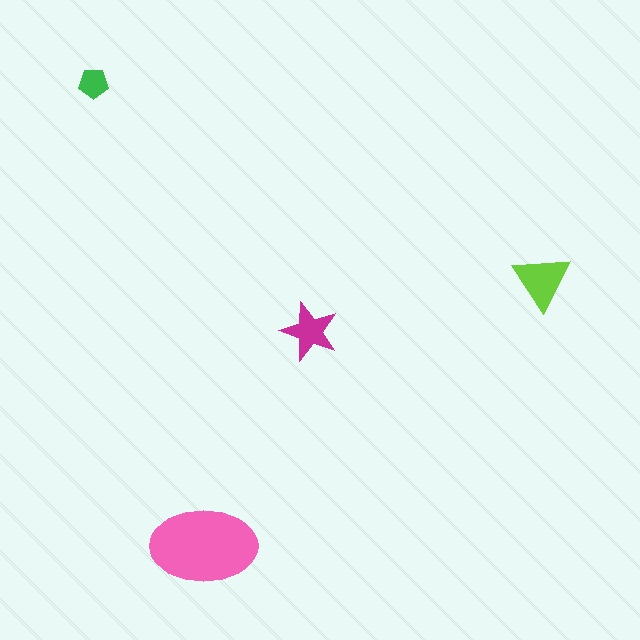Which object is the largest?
The pink ellipse.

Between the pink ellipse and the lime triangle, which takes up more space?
The pink ellipse.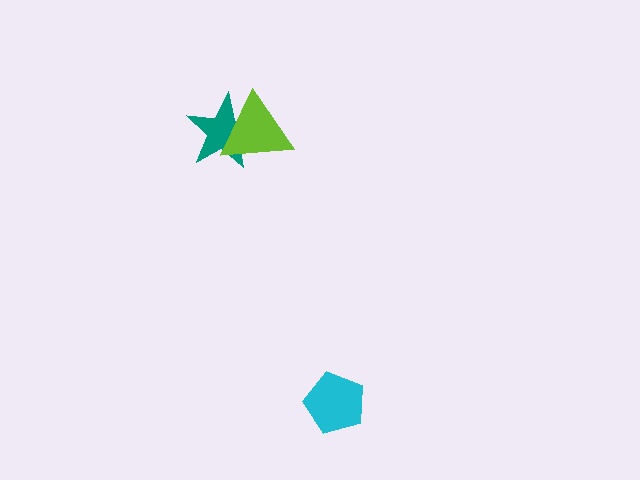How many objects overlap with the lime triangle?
1 object overlaps with the lime triangle.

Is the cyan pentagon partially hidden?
No, no other shape covers it.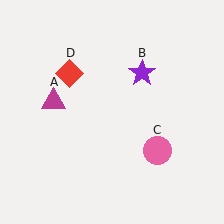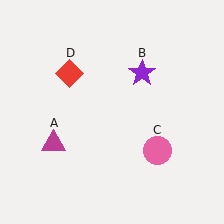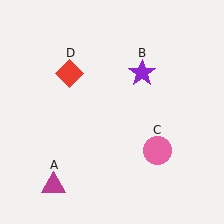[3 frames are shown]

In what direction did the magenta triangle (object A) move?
The magenta triangle (object A) moved down.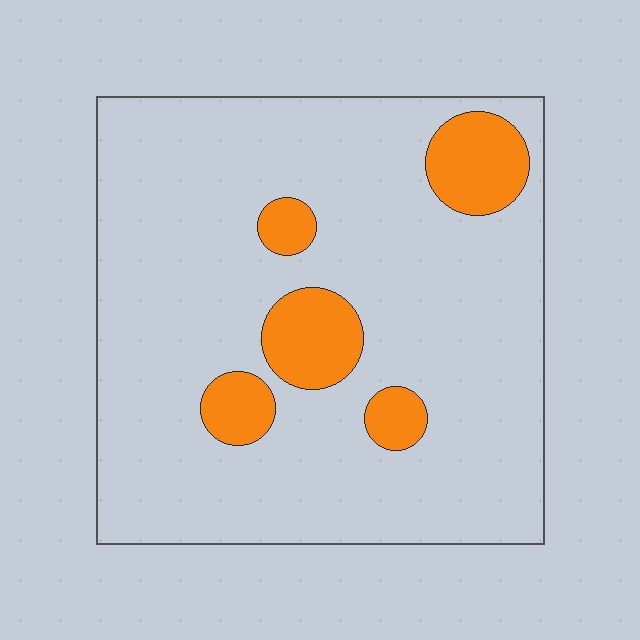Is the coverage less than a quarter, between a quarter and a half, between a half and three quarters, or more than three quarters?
Less than a quarter.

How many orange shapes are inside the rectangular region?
5.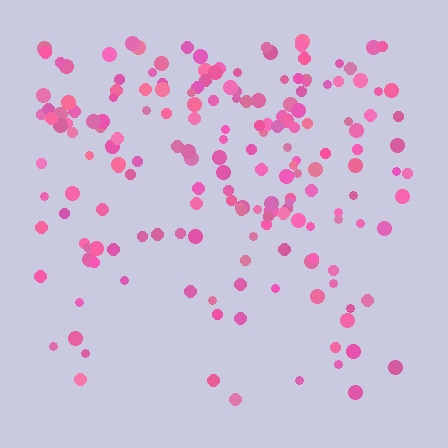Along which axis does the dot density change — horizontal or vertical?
Vertical.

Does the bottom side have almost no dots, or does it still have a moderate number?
Still a moderate number, just noticeably fewer than the top.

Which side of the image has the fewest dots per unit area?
The bottom.